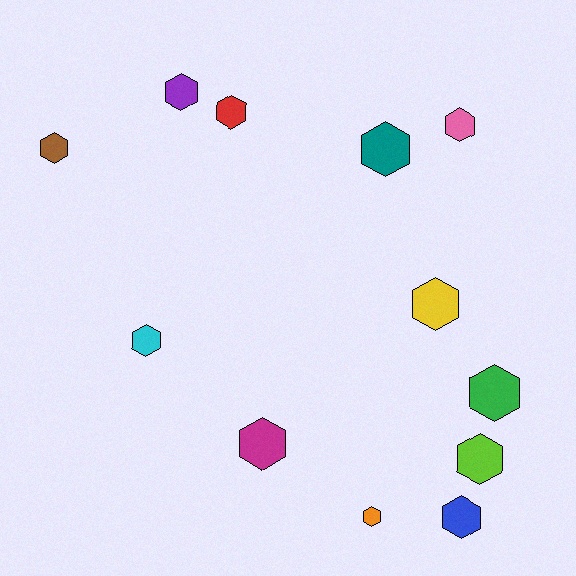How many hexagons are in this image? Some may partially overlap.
There are 12 hexagons.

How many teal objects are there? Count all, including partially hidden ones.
There is 1 teal object.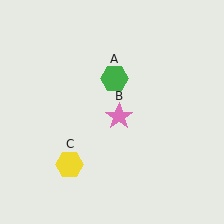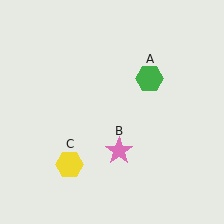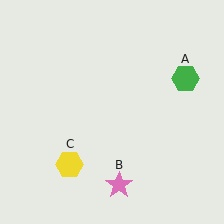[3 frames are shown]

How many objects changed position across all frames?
2 objects changed position: green hexagon (object A), pink star (object B).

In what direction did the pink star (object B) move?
The pink star (object B) moved down.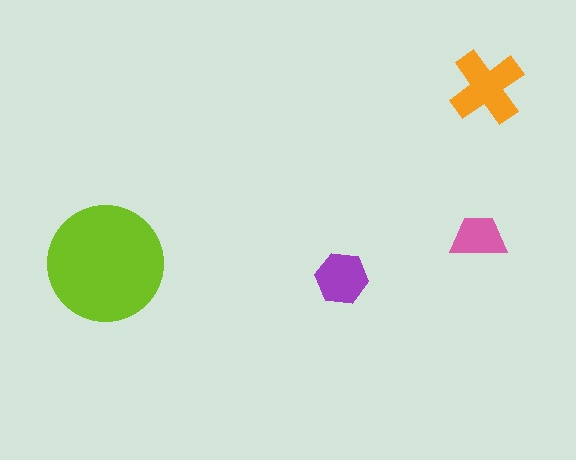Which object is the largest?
The lime circle.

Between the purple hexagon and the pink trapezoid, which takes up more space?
The purple hexagon.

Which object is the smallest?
The pink trapezoid.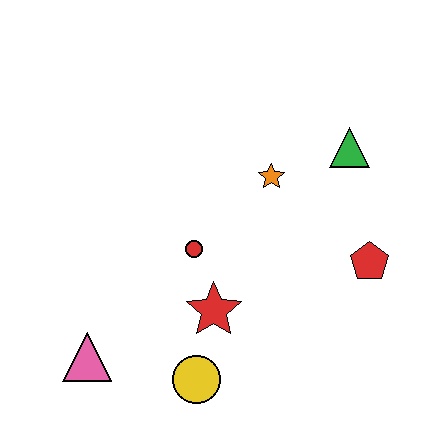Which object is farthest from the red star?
The green triangle is farthest from the red star.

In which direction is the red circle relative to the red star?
The red circle is above the red star.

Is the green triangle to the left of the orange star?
No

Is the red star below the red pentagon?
Yes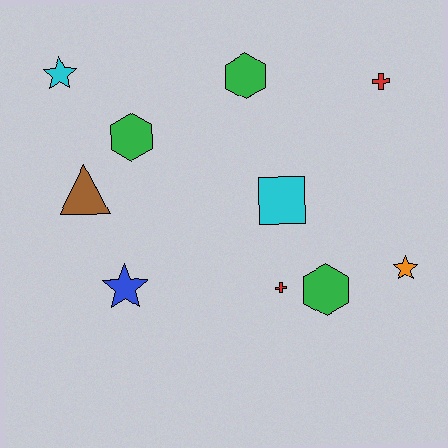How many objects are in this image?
There are 10 objects.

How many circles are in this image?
There are no circles.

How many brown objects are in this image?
There is 1 brown object.